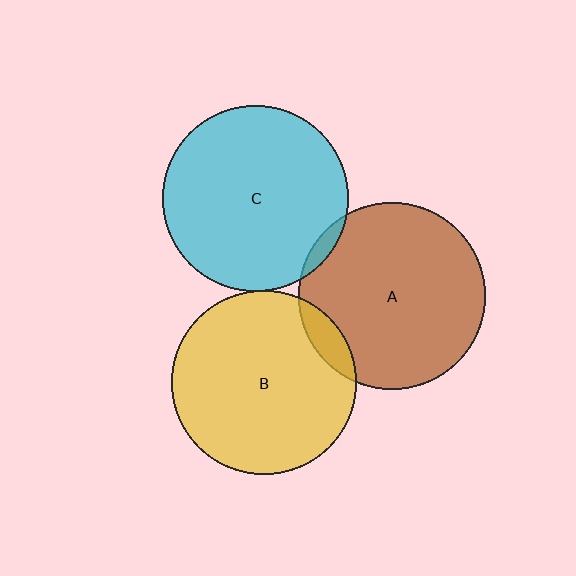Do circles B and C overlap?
Yes.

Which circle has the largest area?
Circle A (brown).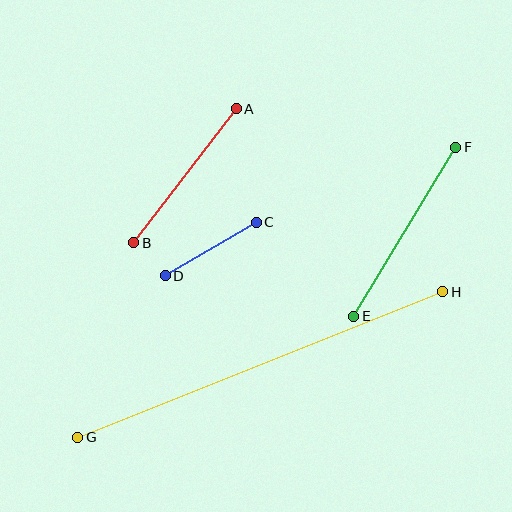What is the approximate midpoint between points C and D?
The midpoint is at approximately (211, 249) pixels.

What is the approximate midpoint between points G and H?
The midpoint is at approximately (260, 364) pixels.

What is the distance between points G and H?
The distance is approximately 393 pixels.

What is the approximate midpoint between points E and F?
The midpoint is at approximately (405, 232) pixels.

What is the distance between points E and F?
The distance is approximately 197 pixels.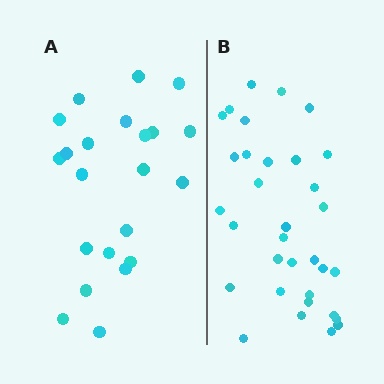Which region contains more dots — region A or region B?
Region B (the right region) has more dots.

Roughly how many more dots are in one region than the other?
Region B has roughly 12 or so more dots than region A.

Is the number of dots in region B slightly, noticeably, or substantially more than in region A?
Region B has substantially more. The ratio is roughly 1.5 to 1.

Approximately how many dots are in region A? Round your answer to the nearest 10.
About 20 dots. (The exact count is 22, which rounds to 20.)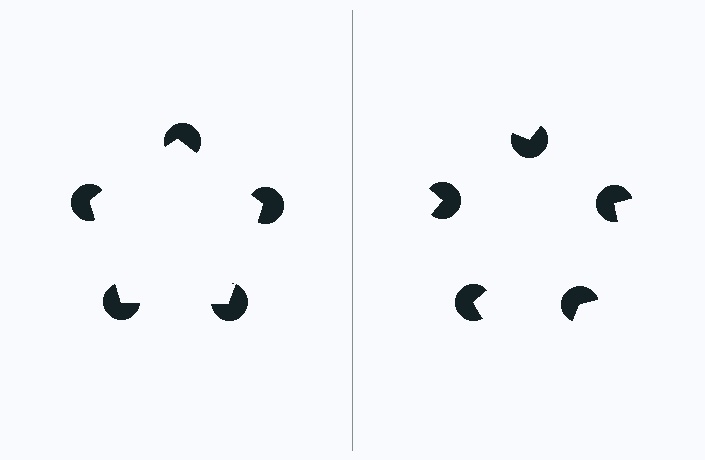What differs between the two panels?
The pac-man discs are positioned identically on both sides; only the wedge orientations differ. On the left they align to a pentagon; on the right they are misaligned.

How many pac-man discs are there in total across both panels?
10 — 5 on each side.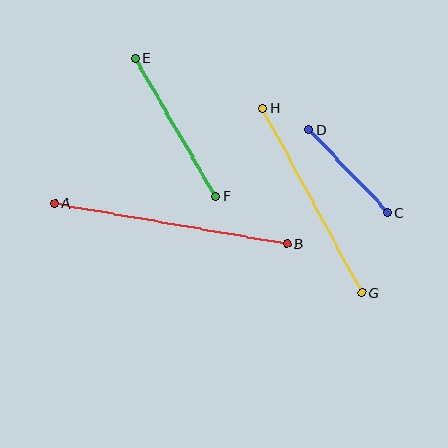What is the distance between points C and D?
The distance is approximately 114 pixels.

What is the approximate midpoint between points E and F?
The midpoint is at approximately (175, 127) pixels.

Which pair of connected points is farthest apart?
Points A and B are farthest apart.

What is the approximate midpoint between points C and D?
The midpoint is at approximately (348, 171) pixels.